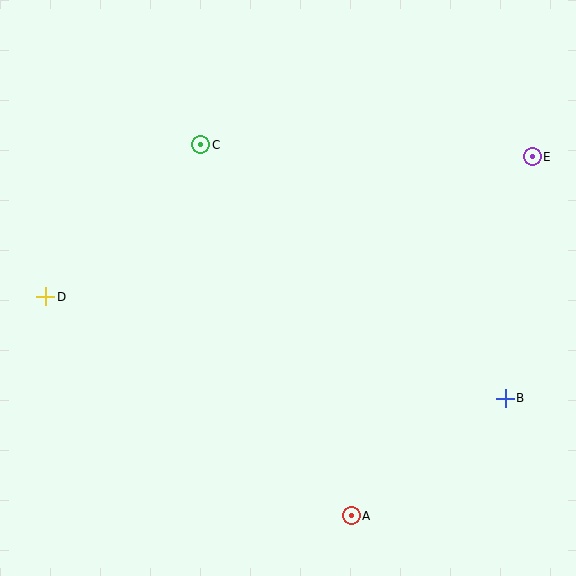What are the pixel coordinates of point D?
Point D is at (46, 297).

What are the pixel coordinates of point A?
Point A is at (351, 516).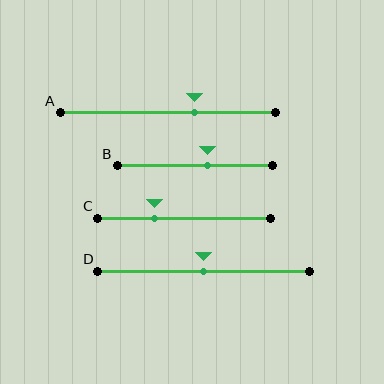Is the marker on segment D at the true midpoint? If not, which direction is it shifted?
Yes, the marker on segment D is at the true midpoint.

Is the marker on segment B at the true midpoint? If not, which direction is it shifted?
No, the marker on segment B is shifted to the right by about 8% of the segment length.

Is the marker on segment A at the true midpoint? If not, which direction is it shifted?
No, the marker on segment A is shifted to the right by about 12% of the segment length.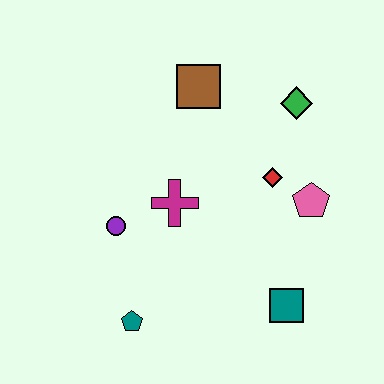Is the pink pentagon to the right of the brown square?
Yes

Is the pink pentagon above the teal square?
Yes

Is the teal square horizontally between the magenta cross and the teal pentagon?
No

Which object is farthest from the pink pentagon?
The teal pentagon is farthest from the pink pentagon.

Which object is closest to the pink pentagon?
The red diamond is closest to the pink pentagon.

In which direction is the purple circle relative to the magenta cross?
The purple circle is to the left of the magenta cross.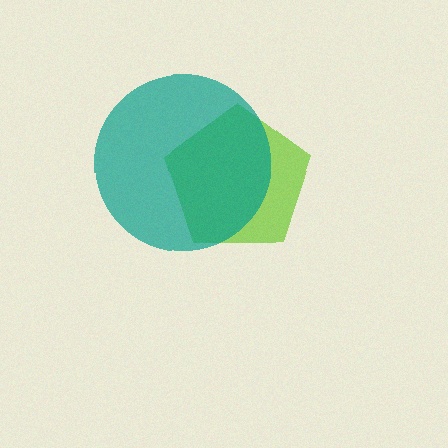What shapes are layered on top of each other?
The layered shapes are: a lime pentagon, a teal circle.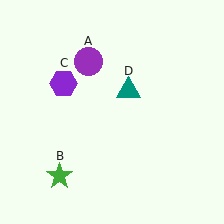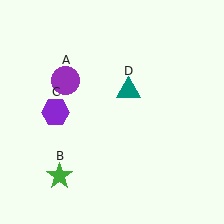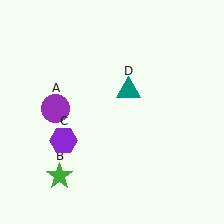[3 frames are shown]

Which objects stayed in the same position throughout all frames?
Green star (object B) and teal triangle (object D) remained stationary.